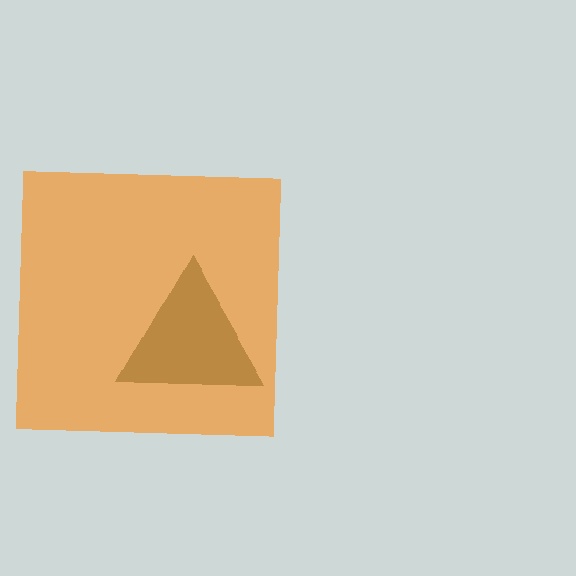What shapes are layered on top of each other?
The layered shapes are: an orange square, a brown triangle.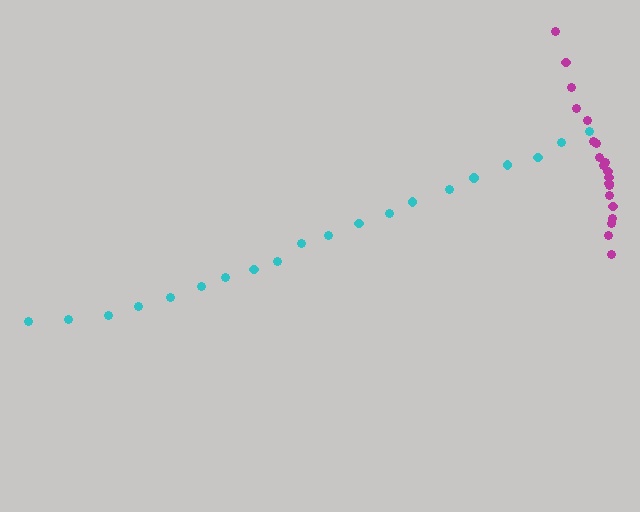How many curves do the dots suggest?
There are 2 distinct paths.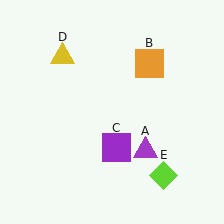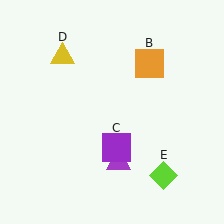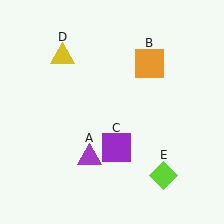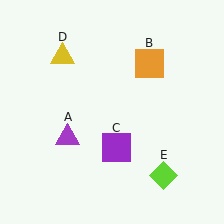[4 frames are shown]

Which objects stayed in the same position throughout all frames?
Orange square (object B) and purple square (object C) and yellow triangle (object D) and lime diamond (object E) remained stationary.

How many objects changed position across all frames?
1 object changed position: purple triangle (object A).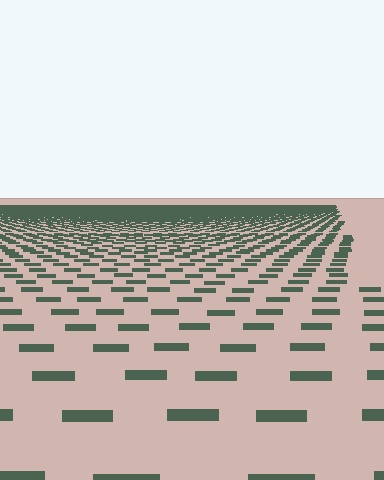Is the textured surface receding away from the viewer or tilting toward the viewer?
The surface is receding away from the viewer. Texture elements get smaller and denser toward the top.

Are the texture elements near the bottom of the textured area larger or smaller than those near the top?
Larger. Near the bottom, elements are closer to the viewer and appear at a bigger on-screen size.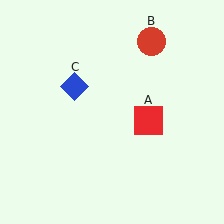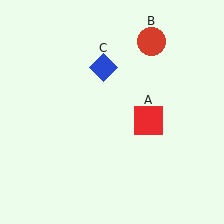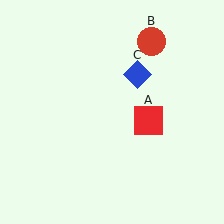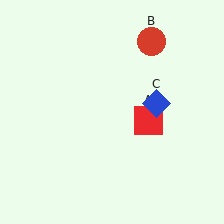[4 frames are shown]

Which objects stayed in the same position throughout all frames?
Red square (object A) and red circle (object B) remained stationary.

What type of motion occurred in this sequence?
The blue diamond (object C) rotated clockwise around the center of the scene.